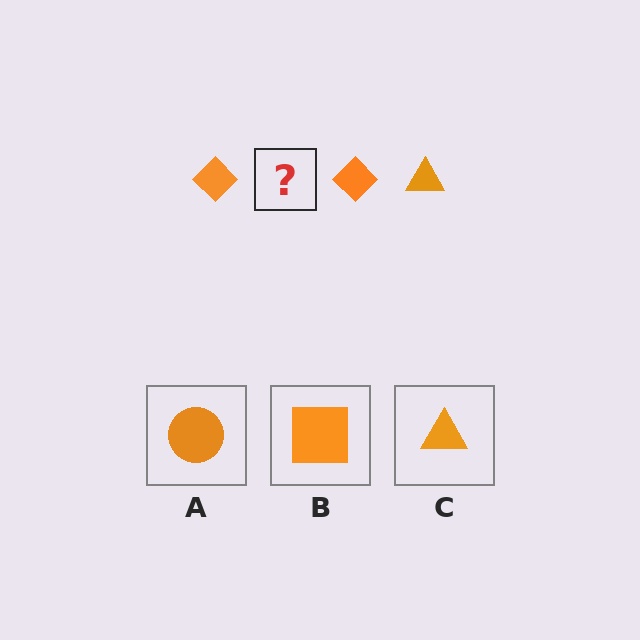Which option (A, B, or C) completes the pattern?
C.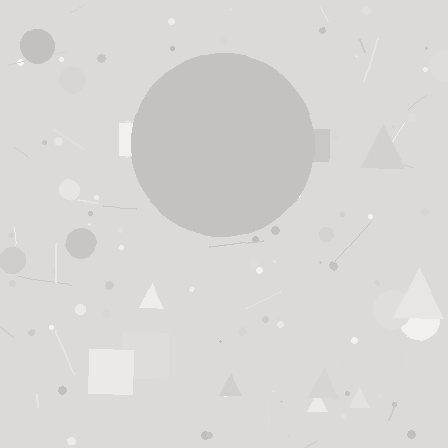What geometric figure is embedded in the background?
A circle is embedded in the background.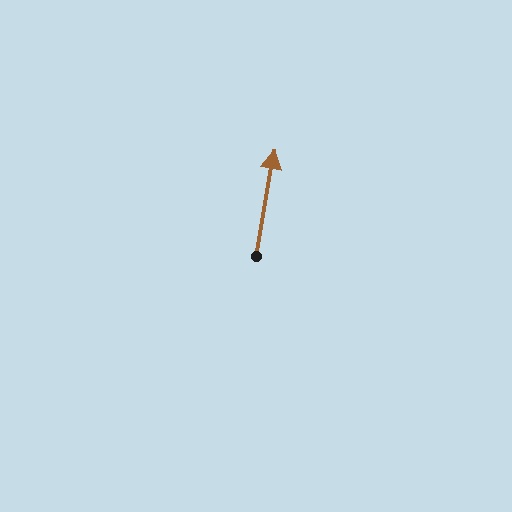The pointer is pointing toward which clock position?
Roughly 12 o'clock.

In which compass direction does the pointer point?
North.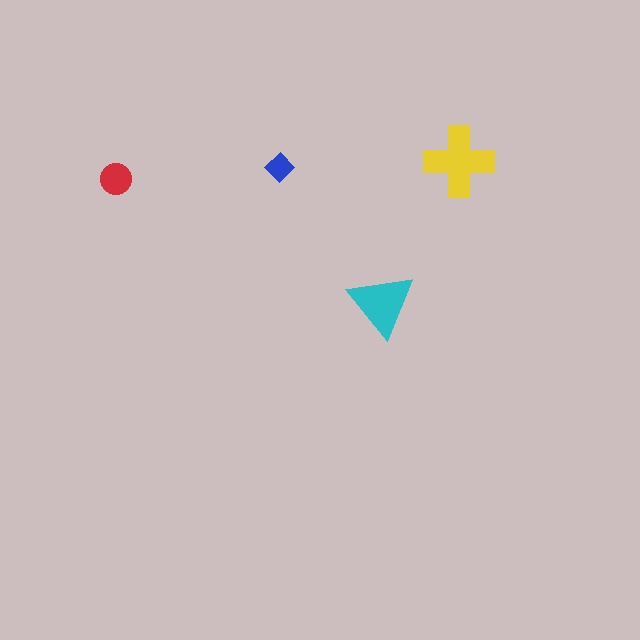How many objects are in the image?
There are 4 objects in the image.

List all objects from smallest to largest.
The blue diamond, the red circle, the cyan triangle, the yellow cross.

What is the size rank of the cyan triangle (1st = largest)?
2nd.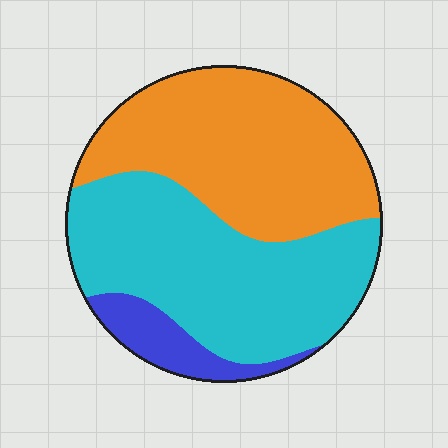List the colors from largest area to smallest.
From largest to smallest: cyan, orange, blue.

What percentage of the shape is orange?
Orange covers roughly 45% of the shape.